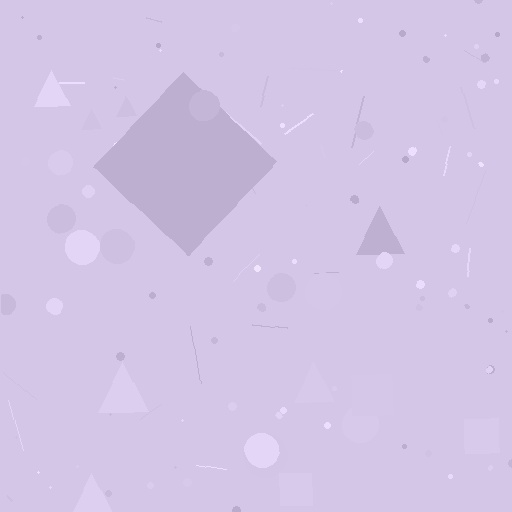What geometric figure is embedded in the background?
A diamond is embedded in the background.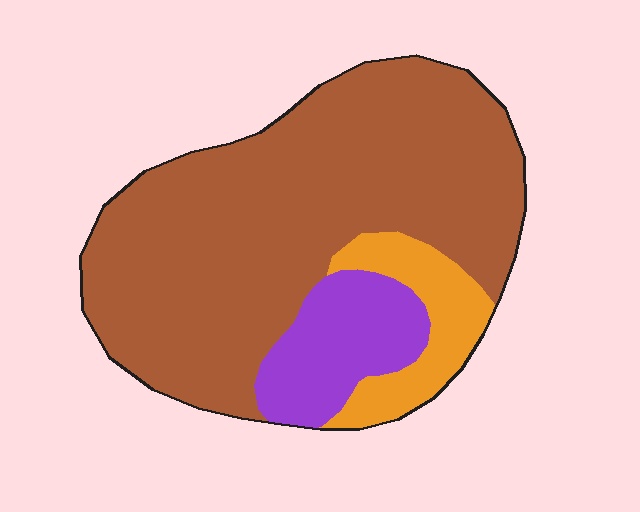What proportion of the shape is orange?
Orange covers about 10% of the shape.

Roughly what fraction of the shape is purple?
Purple takes up about one eighth (1/8) of the shape.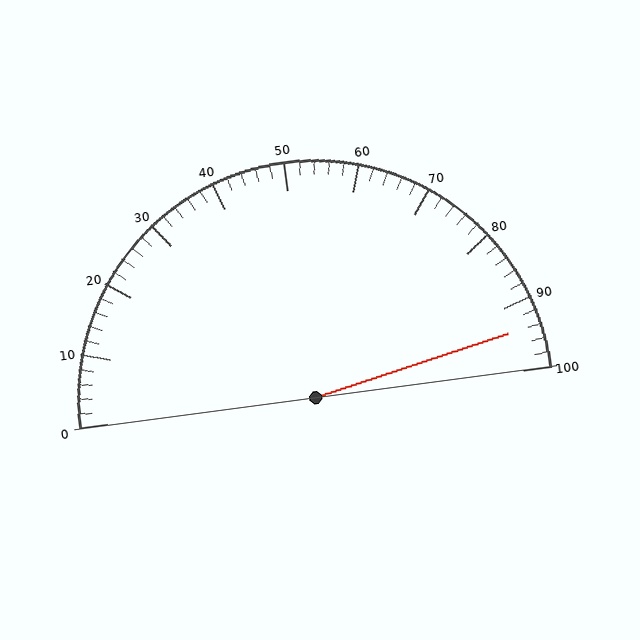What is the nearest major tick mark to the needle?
The nearest major tick mark is 90.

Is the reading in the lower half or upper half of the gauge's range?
The reading is in the upper half of the range (0 to 100).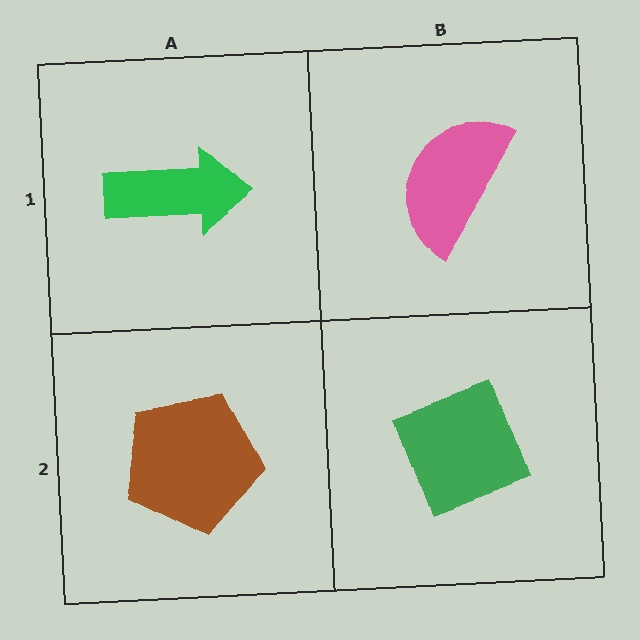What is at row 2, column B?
A green diamond.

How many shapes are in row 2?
2 shapes.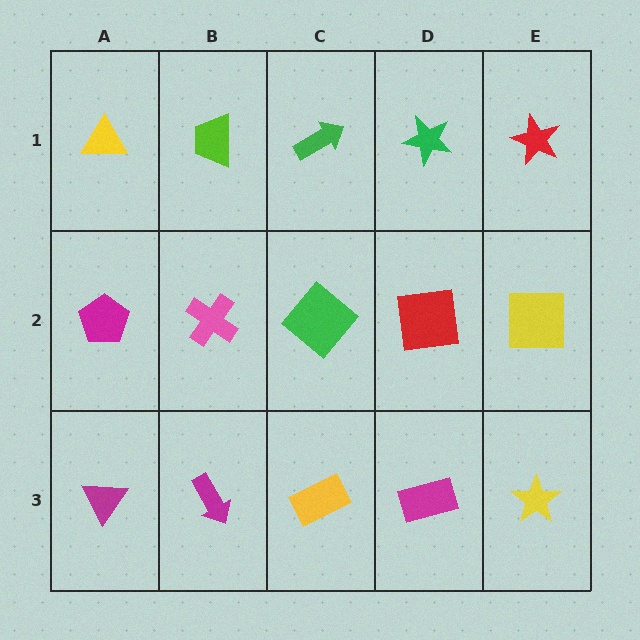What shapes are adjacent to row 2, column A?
A yellow triangle (row 1, column A), a magenta triangle (row 3, column A), a pink cross (row 2, column B).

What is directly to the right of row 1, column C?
A green star.